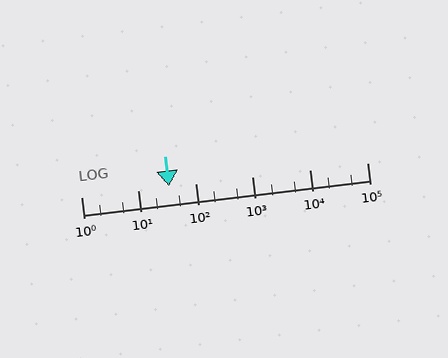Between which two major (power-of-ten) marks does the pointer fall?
The pointer is between 10 and 100.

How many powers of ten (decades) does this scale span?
The scale spans 5 decades, from 1 to 100000.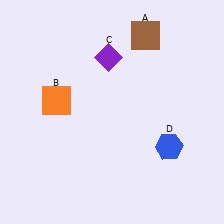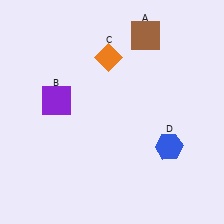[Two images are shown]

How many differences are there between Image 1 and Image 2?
There are 2 differences between the two images.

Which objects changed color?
B changed from orange to purple. C changed from purple to orange.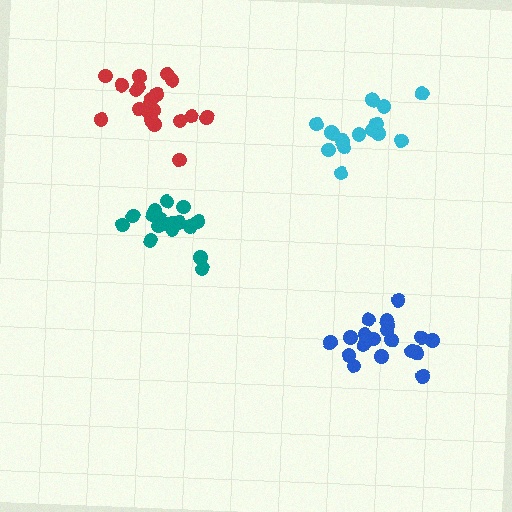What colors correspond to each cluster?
The clusters are colored: blue, red, cyan, teal.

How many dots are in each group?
Group 1: 20 dots, Group 2: 20 dots, Group 3: 17 dots, Group 4: 17 dots (74 total).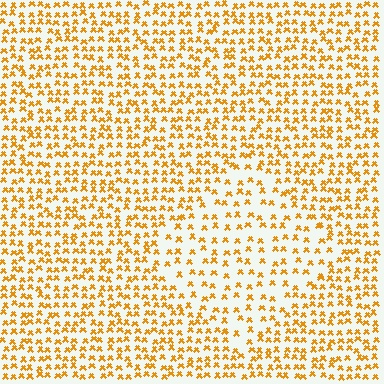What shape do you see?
I see a diamond.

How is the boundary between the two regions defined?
The boundary is defined by a change in element density (approximately 1.7x ratio). All elements are the same color, size, and shape.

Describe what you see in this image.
The image contains small orange elements arranged at two different densities. A diamond-shaped region is visible where the elements are less densely packed than the surrounding area.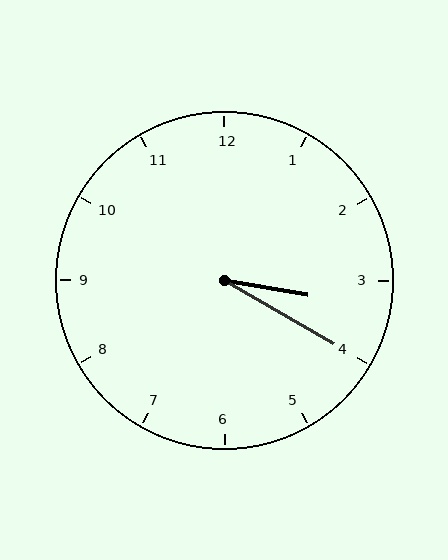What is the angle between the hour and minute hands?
Approximately 20 degrees.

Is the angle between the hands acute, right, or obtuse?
It is acute.